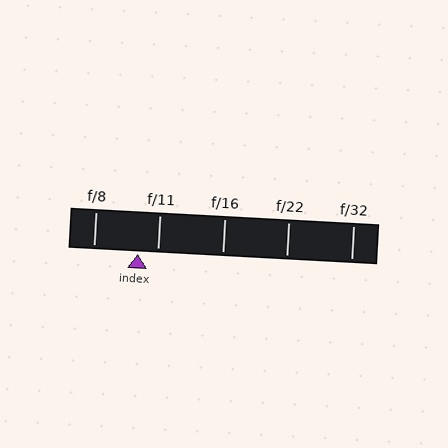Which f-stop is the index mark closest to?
The index mark is closest to f/11.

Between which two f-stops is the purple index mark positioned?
The index mark is between f/8 and f/11.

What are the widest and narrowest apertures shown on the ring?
The widest aperture shown is f/8 and the narrowest is f/32.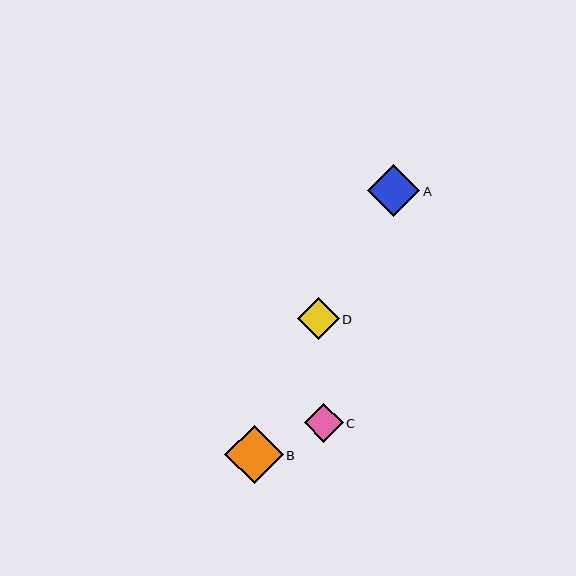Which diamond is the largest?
Diamond B is the largest with a size of approximately 58 pixels.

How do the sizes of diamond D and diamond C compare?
Diamond D and diamond C are approximately the same size.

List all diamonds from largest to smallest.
From largest to smallest: B, A, D, C.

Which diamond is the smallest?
Diamond C is the smallest with a size of approximately 39 pixels.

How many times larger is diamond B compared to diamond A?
Diamond B is approximately 1.1 times the size of diamond A.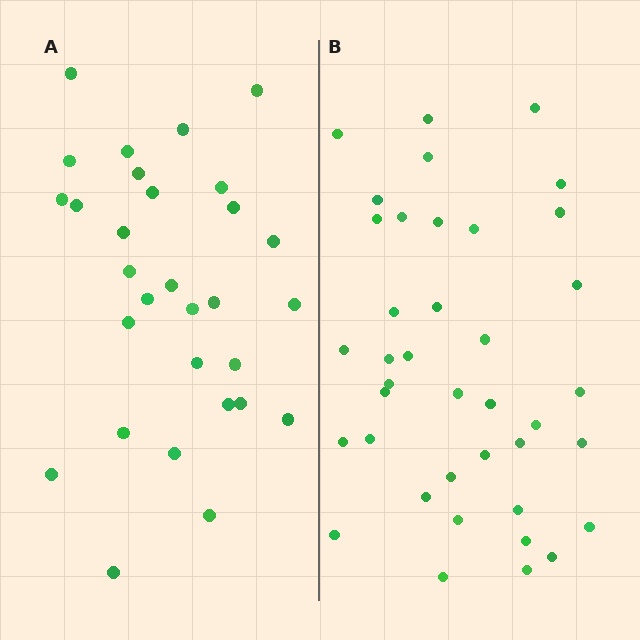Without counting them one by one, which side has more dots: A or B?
Region B (the right region) has more dots.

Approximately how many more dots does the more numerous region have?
Region B has roughly 8 or so more dots than region A.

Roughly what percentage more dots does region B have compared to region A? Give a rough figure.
About 30% more.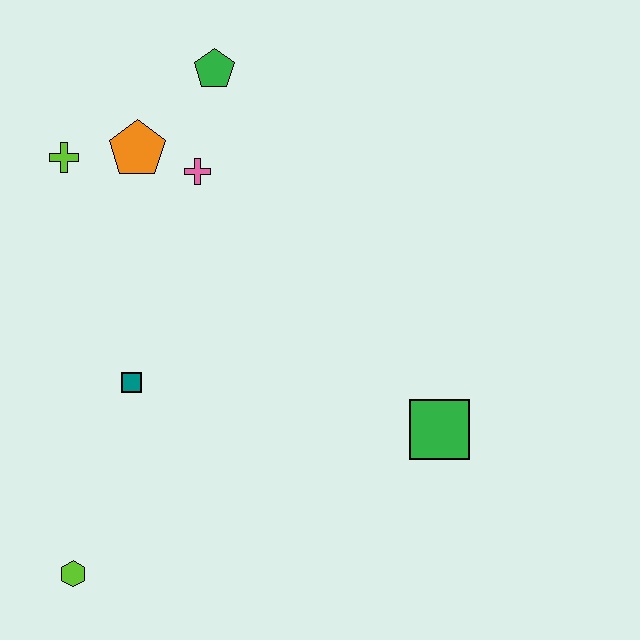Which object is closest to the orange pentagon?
The pink cross is closest to the orange pentagon.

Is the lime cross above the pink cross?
Yes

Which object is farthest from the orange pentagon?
The lime hexagon is farthest from the orange pentagon.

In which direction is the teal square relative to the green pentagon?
The teal square is below the green pentagon.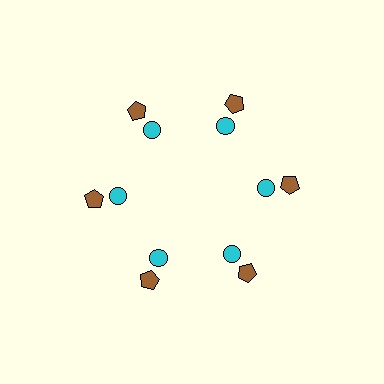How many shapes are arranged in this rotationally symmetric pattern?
There are 12 shapes, arranged in 6 groups of 2.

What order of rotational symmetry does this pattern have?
This pattern has 6-fold rotational symmetry.